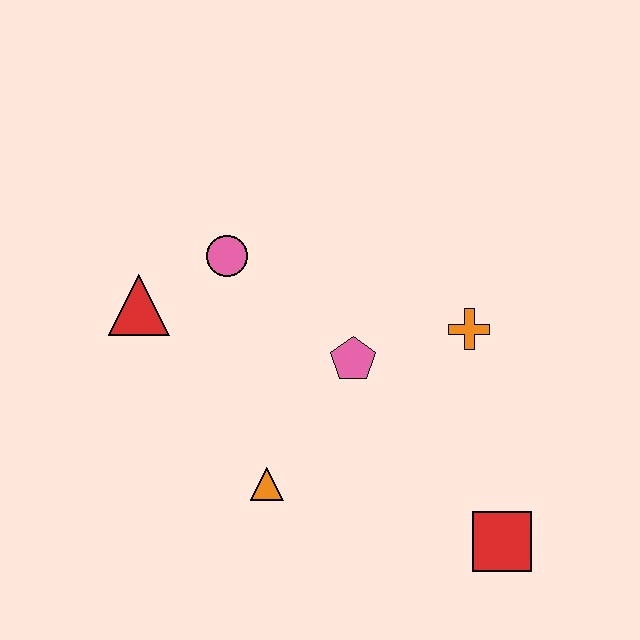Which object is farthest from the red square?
The red triangle is farthest from the red square.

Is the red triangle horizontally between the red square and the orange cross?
No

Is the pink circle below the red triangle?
No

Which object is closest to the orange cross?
The pink pentagon is closest to the orange cross.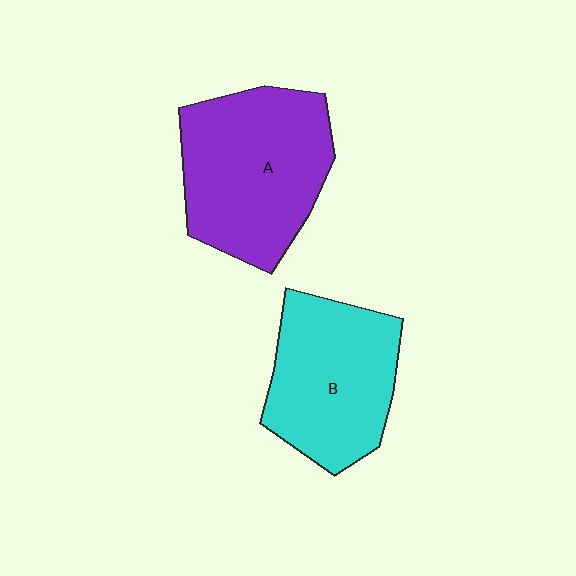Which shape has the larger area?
Shape A (purple).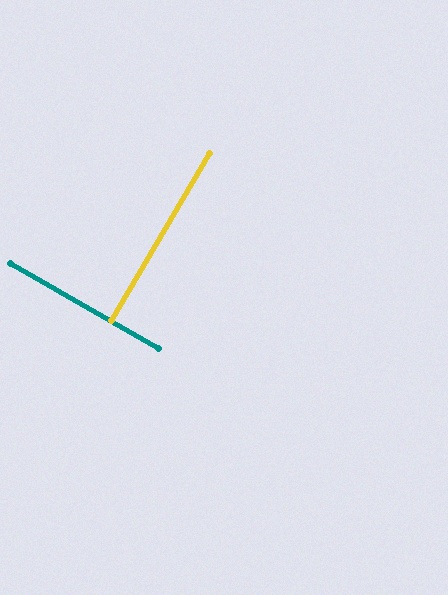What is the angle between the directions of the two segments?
Approximately 90 degrees.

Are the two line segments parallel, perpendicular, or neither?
Perpendicular — they meet at approximately 90°.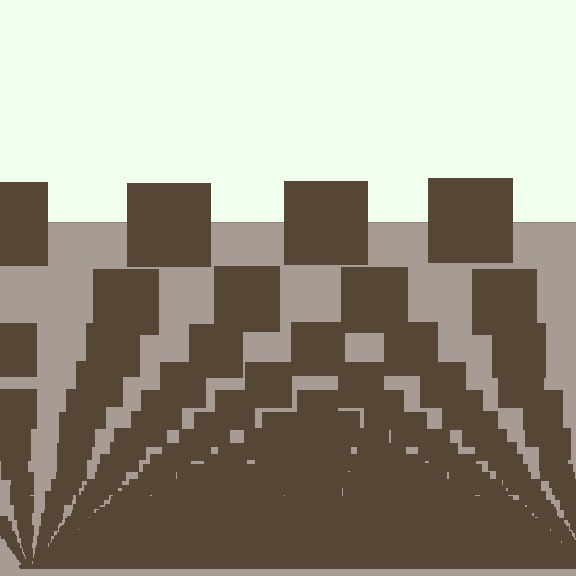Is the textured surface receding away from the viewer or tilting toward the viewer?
The surface appears to tilt toward the viewer. Texture elements get larger and sparser toward the top.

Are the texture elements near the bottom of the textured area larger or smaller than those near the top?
Smaller. The gradient is inverted — elements near the bottom are smaller and denser.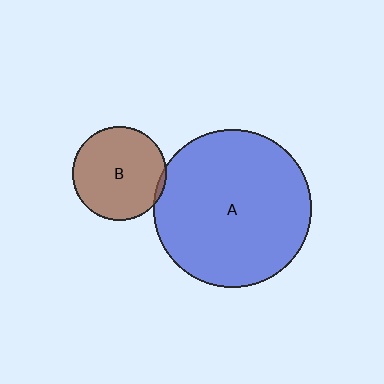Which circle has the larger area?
Circle A (blue).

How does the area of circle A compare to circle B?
Approximately 2.8 times.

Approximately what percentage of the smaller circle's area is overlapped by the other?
Approximately 5%.